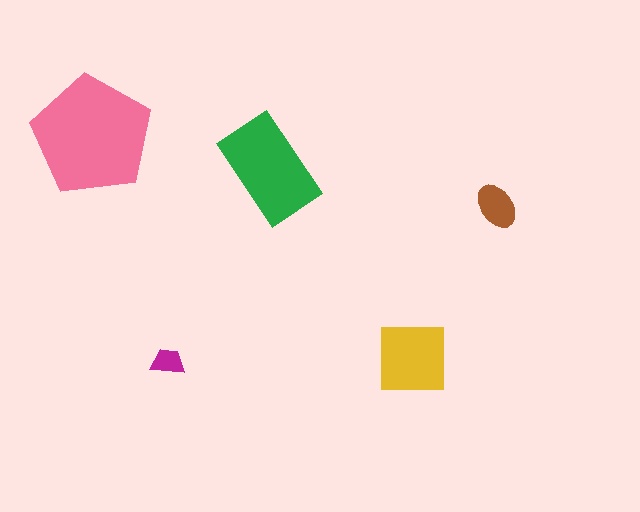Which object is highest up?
The pink pentagon is topmost.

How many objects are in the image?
There are 5 objects in the image.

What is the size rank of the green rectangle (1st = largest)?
2nd.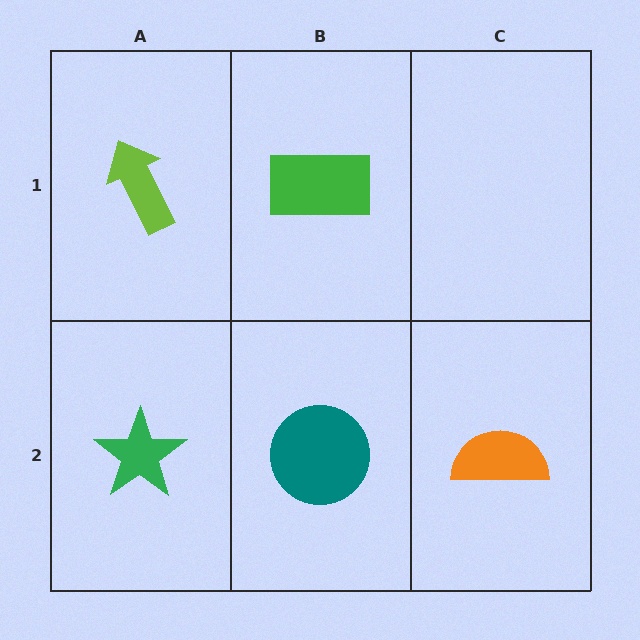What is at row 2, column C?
An orange semicircle.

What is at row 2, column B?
A teal circle.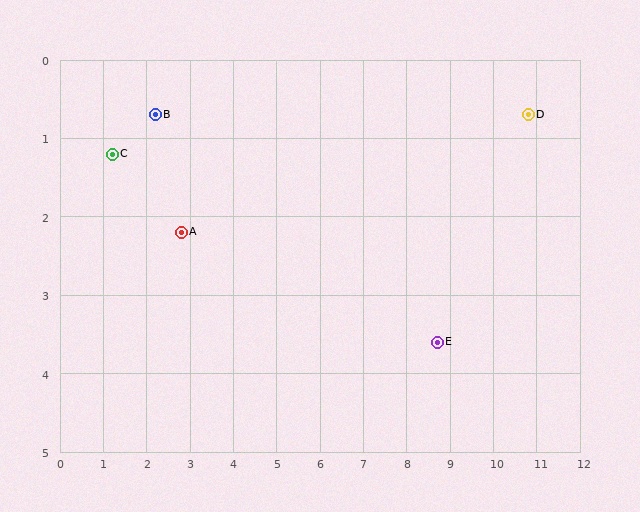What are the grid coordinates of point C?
Point C is at approximately (1.2, 1.2).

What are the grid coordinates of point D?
Point D is at approximately (10.8, 0.7).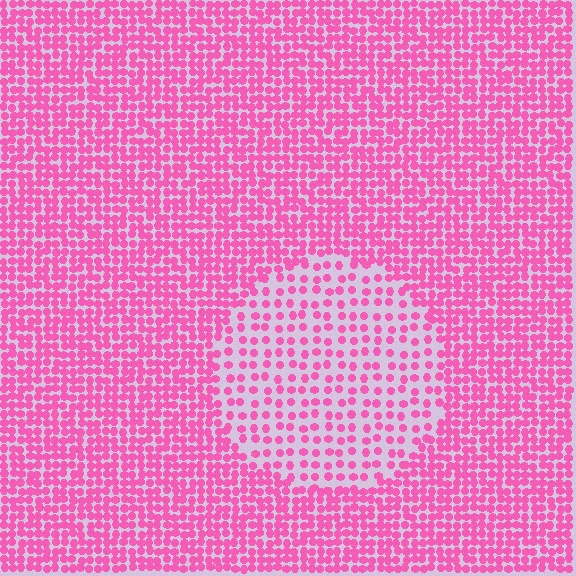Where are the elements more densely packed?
The elements are more densely packed outside the circle boundary.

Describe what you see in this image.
The image contains small pink elements arranged at two different densities. A circle-shaped region is visible where the elements are less densely packed than the surrounding area.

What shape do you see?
I see a circle.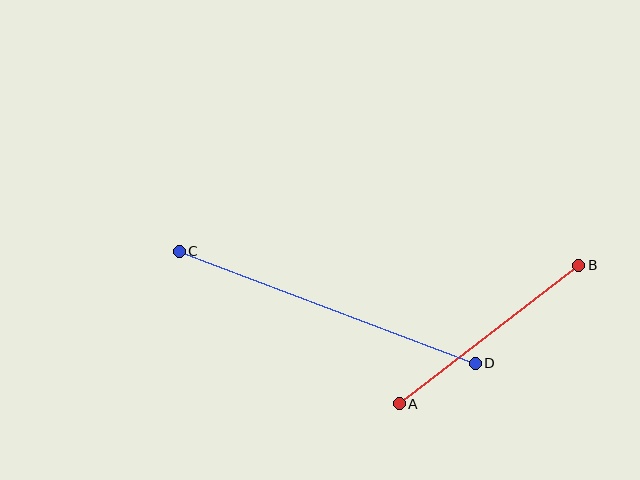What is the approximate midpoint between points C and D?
The midpoint is at approximately (327, 307) pixels.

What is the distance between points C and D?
The distance is approximately 316 pixels.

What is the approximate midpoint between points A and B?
The midpoint is at approximately (489, 334) pixels.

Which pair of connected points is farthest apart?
Points C and D are farthest apart.